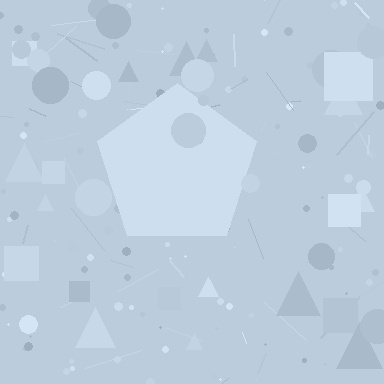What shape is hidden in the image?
A pentagon is hidden in the image.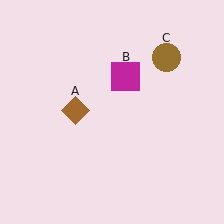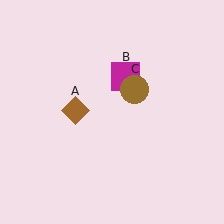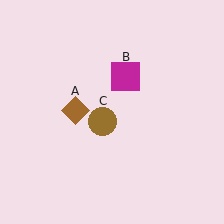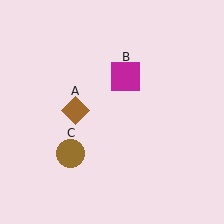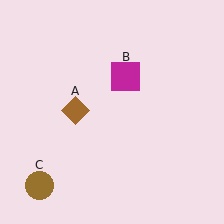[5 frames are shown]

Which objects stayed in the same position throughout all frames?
Brown diamond (object A) and magenta square (object B) remained stationary.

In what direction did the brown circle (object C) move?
The brown circle (object C) moved down and to the left.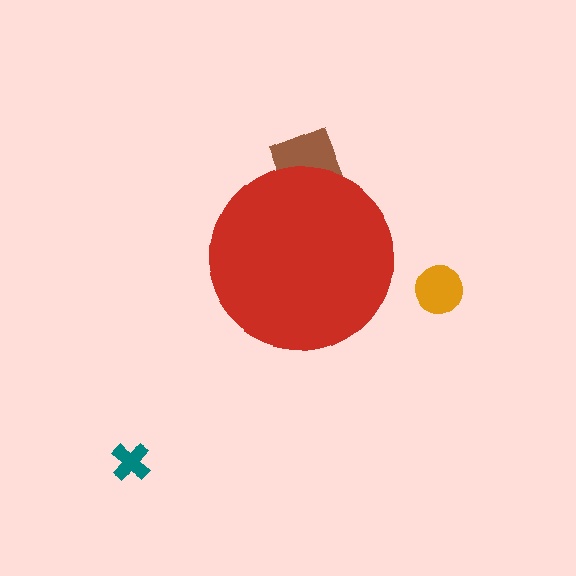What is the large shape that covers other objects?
A red circle.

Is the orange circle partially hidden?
No, the orange circle is fully visible.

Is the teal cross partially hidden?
No, the teal cross is fully visible.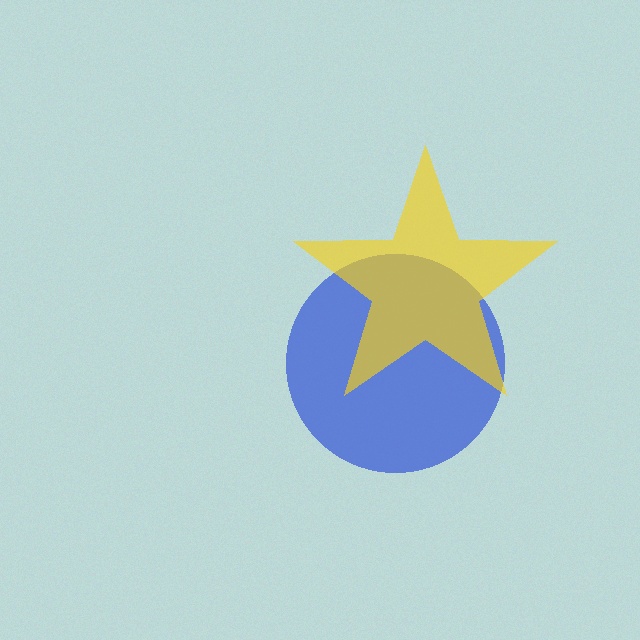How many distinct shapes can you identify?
There are 2 distinct shapes: a blue circle, a yellow star.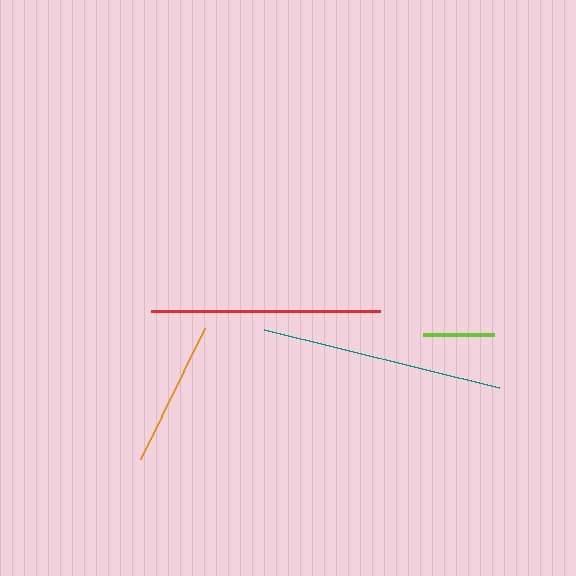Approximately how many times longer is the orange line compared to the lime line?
The orange line is approximately 2.1 times the length of the lime line.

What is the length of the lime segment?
The lime segment is approximately 70 pixels long.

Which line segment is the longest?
The teal line is the longest at approximately 242 pixels.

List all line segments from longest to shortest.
From longest to shortest: teal, red, orange, lime.